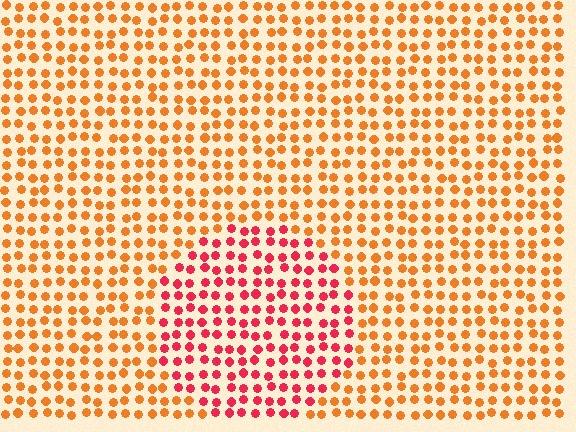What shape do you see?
I see a circle.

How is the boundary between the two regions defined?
The boundary is defined purely by a slight shift in hue (about 39 degrees). Spacing, size, and orientation are identical on both sides.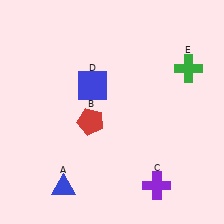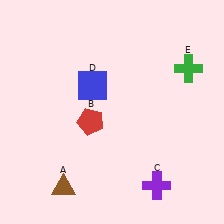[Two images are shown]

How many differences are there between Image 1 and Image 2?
There is 1 difference between the two images.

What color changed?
The triangle (A) changed from blue in Image 1 to brown in Image 2.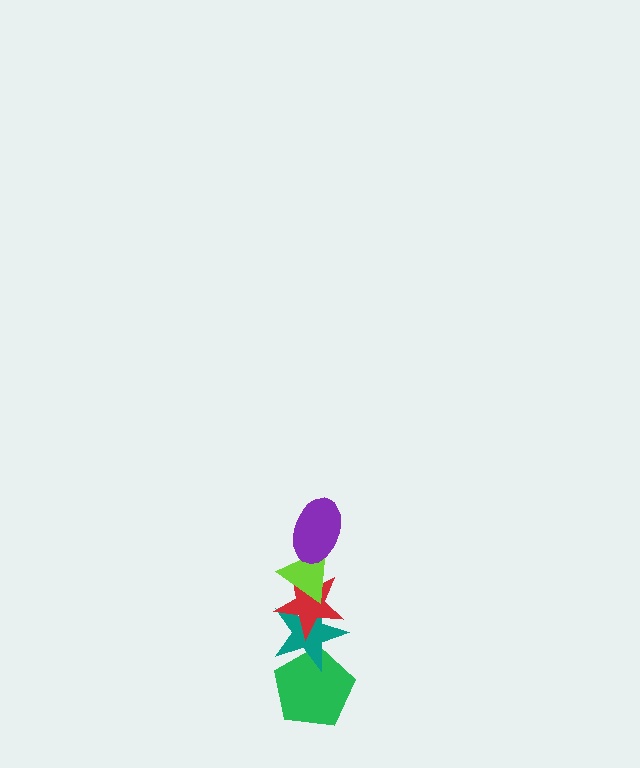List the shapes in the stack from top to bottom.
From top to bottom: the purple ellipse, the lime triangle, the red star, the teal star, the green pentagon.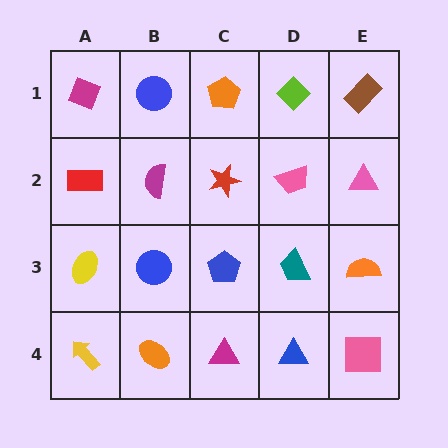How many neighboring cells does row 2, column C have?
4.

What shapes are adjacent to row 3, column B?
A magenta semicircle (row 2, column B), an orange ellipse (row 4, column B), a yellow ellipse (row 3, column A), a blue pentagon (row 3, column C).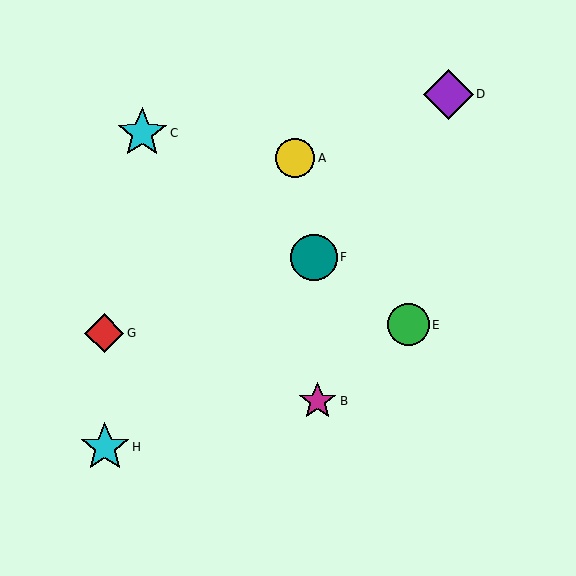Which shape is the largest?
The cyan star (labeled C) is the largest.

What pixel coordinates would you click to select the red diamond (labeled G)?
Click at (104, 333) to select the red diamond G.